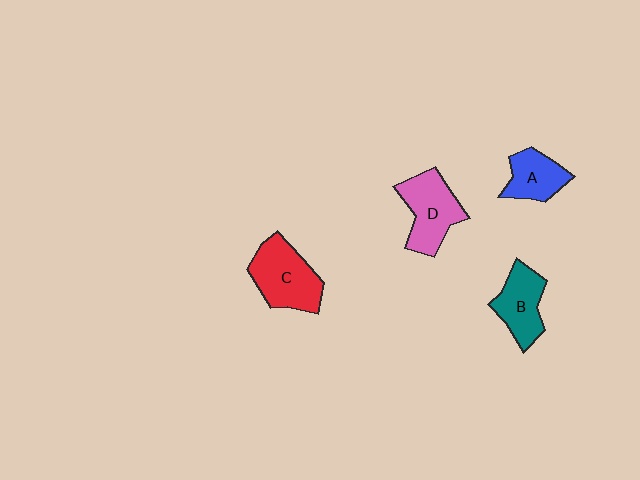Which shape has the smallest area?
Shape A (blue).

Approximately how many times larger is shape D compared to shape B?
Approximately 1.2 times.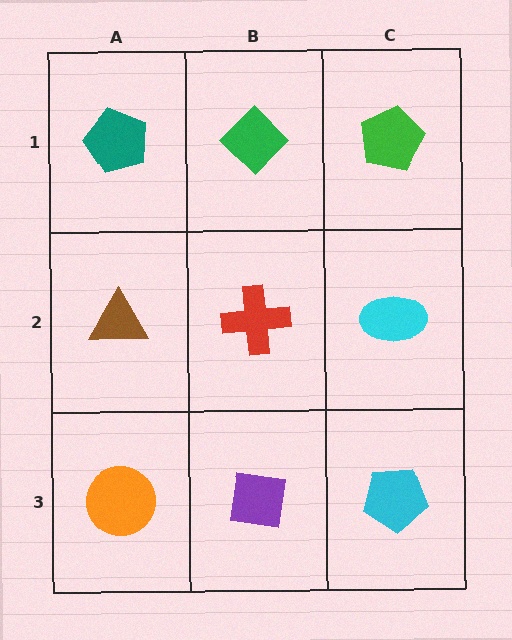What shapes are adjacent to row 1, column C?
A cyan ellipse (row 2, column C), a green diamond (row 1, column B).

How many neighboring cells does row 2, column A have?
3.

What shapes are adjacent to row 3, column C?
A cyan ellipse (row 2, column C), a purple square (row 3, column B).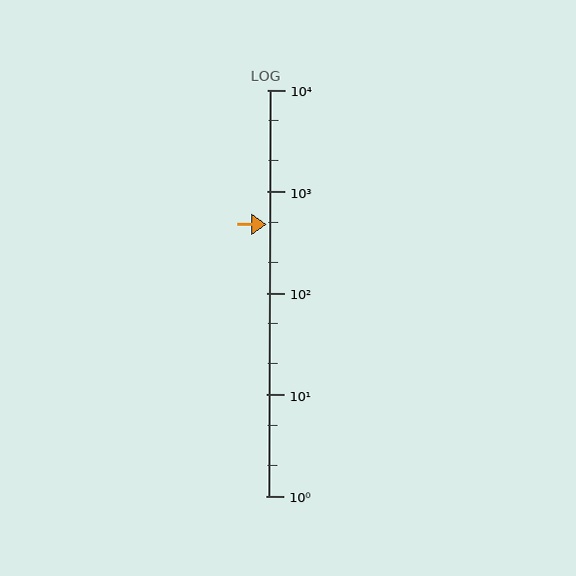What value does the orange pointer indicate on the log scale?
The pointer indicates approximately 470.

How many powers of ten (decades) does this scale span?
The scale spans 4 decades, from 1 to 10000.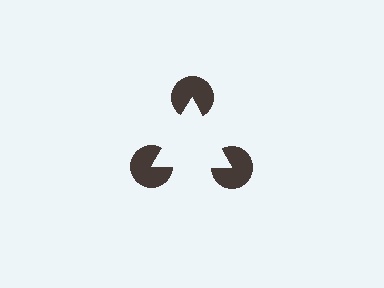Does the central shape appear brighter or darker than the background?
It typically appears slightly brighter than the background, even though no actual brightness change is drawn.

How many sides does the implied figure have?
3 sides.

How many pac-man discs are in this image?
There are 3 — one at each vertex of the illusory triangle.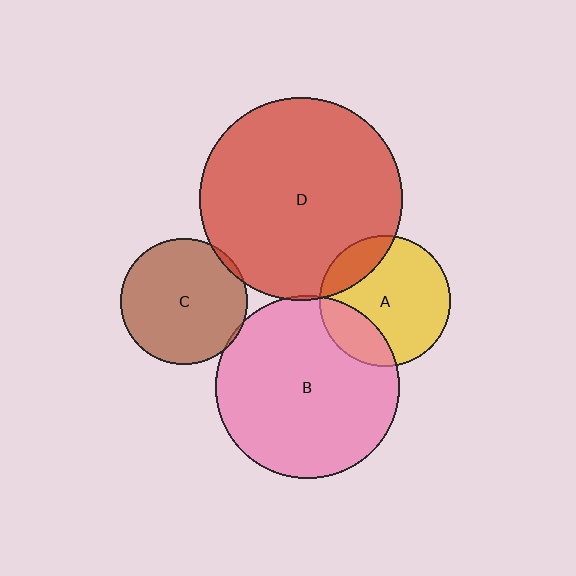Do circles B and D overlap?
Yes.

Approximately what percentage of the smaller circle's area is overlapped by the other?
Approximately 5%.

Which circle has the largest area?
Circle D (red).